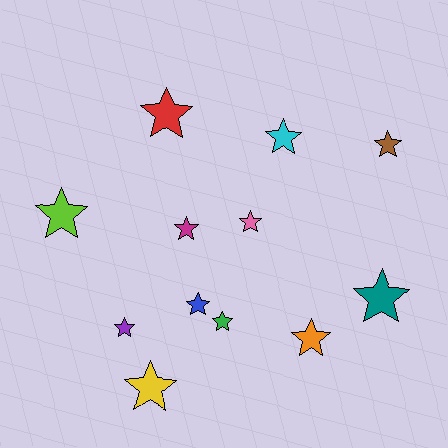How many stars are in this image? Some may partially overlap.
There are 12 stars.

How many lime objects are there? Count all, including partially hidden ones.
There is 1 lime object.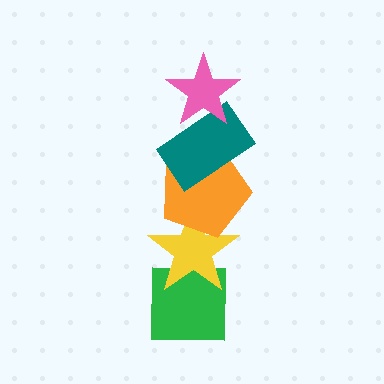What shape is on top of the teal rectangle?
The pink star is on top of the teal rectangle.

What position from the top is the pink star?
The pink star is 1st from the top.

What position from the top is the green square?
The green square is 5th from the top.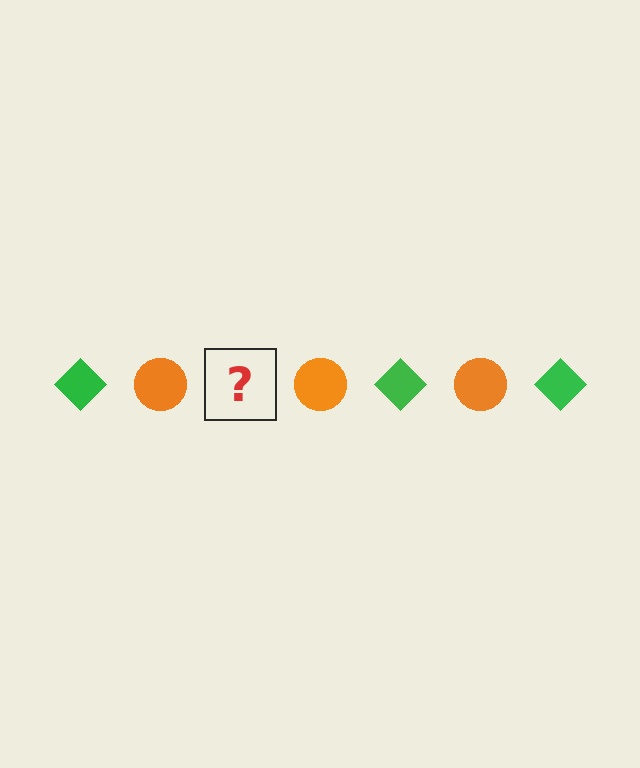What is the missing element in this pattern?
The missing element is a green diamond.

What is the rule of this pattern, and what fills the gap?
The rule is that the pattern alternates between green diamond and orange circle. The gap should be filled with a green diamond.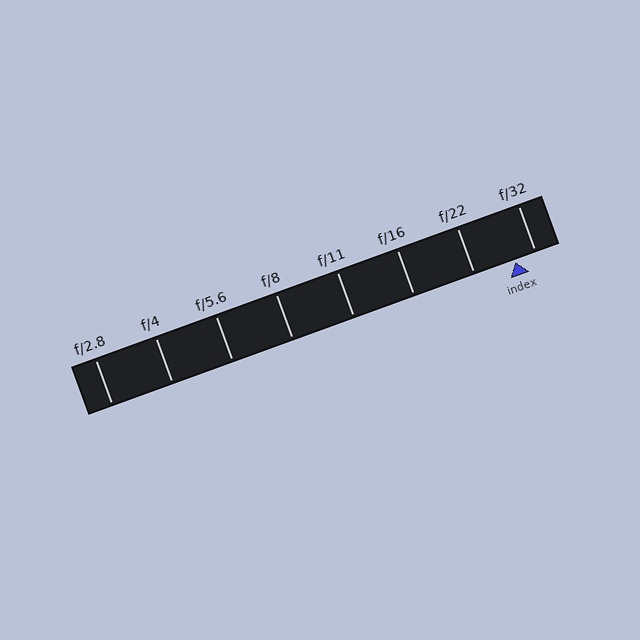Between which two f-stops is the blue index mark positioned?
The index mark is between f/22 and f/32.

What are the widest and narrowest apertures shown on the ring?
The widest aperture shown is f/2.8 and the narrowest is f/32.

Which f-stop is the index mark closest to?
The index mark is closest to f/32.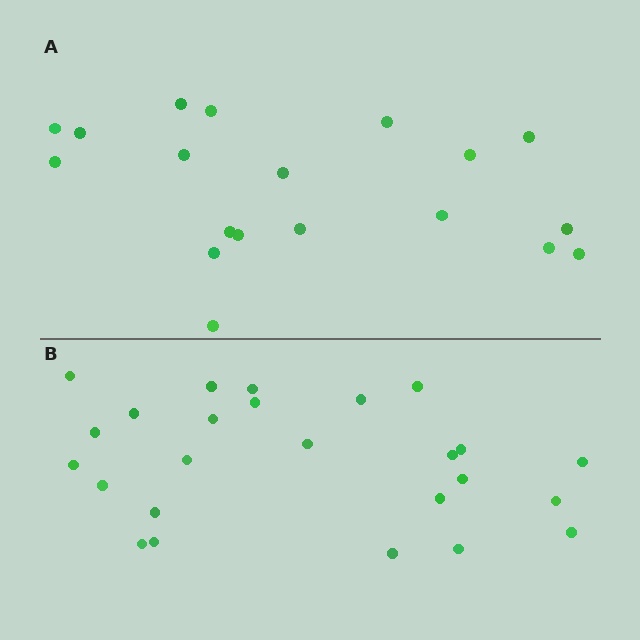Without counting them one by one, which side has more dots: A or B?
Region B (the bottom region) has more dots.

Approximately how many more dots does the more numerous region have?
Region B has about 6 more dots than region A.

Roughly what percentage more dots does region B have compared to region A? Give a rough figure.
About 30% more.